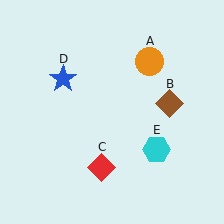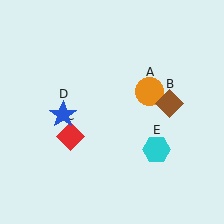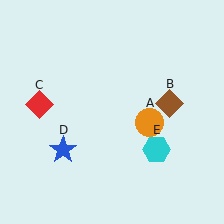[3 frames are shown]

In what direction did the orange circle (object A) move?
The orange circle (object A) moved down.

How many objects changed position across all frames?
3 objects changed position: orange circle (object A), red diamond (object C), blue star (object D).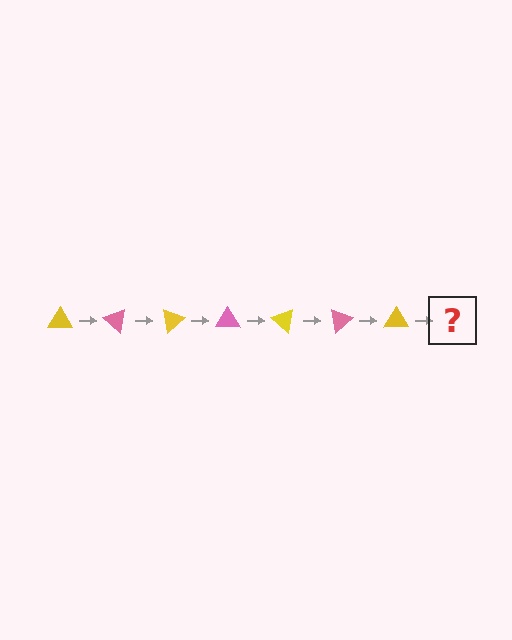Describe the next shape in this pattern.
It should be a pink triangle, rotated 280 degrees from the start.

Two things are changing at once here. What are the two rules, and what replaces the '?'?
The two rules are that it rotates 40 degrees each step and the color cycles through yellow and pink. The '?' should be a pink triangle, rotated 280 degrees from the start.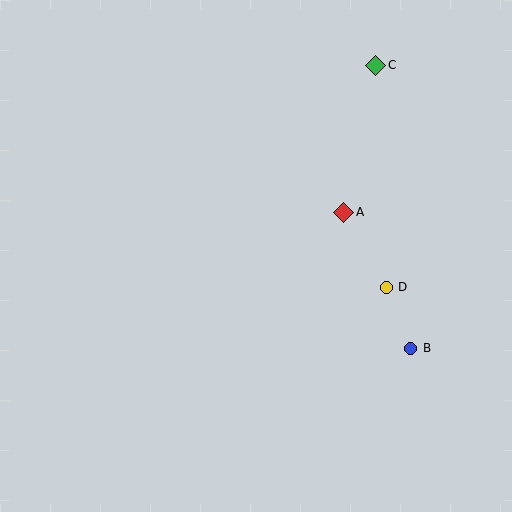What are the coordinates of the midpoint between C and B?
The midpoint between C and B is at (393, 207).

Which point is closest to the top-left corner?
Point C is closest to the top-left corner.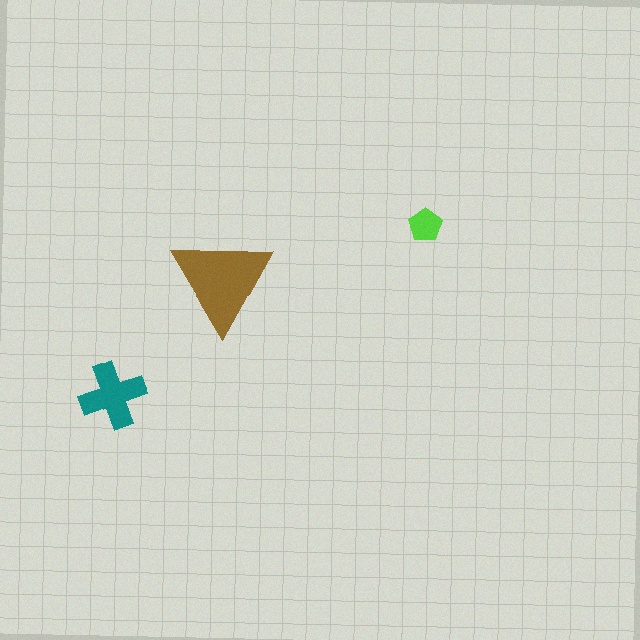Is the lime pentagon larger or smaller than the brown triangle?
Smaller.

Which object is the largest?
The brown triangle.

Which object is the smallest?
The lime pentagon.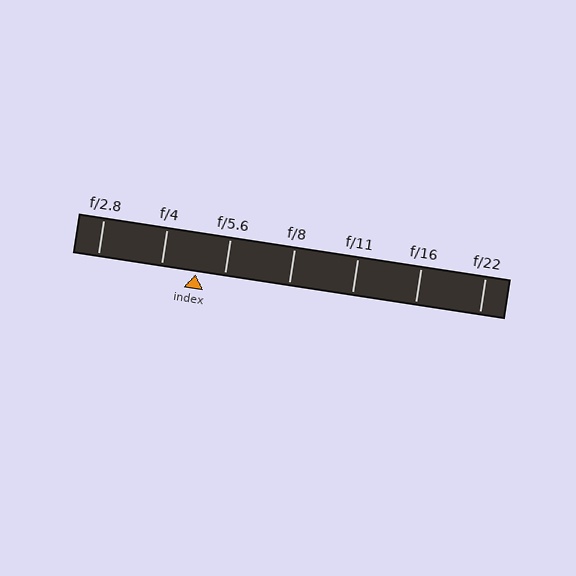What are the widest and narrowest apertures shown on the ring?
The widest aperture shown is f/2.8 and the narrowest is f/22.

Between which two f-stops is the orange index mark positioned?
The index mark is between f/4 and f/5.6.